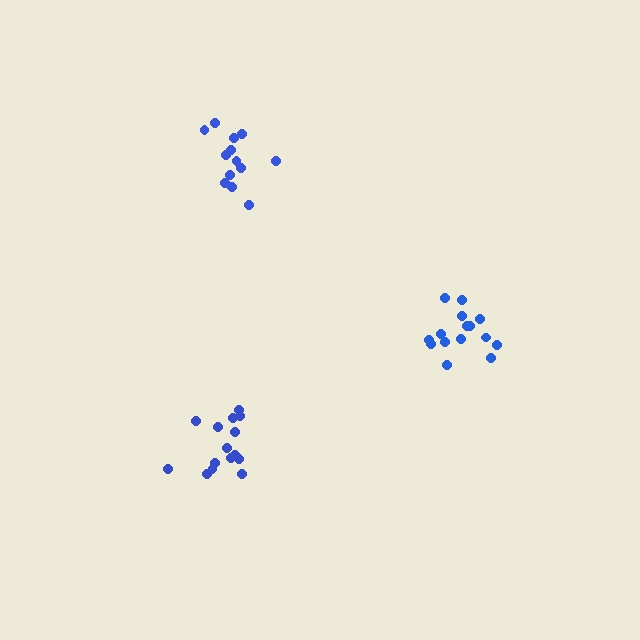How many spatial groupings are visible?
There are 3 spatial groupings.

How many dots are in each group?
Group 1: 15 dots, Group 2: 15 dots, Group 3: 13 dots (43 total).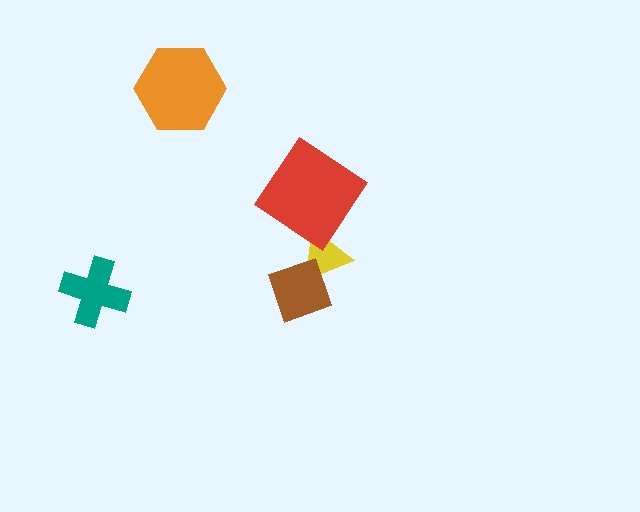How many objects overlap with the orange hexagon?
0 objects overlap with the orange hexagon.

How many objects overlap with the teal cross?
0 objects overlap with the teal cross.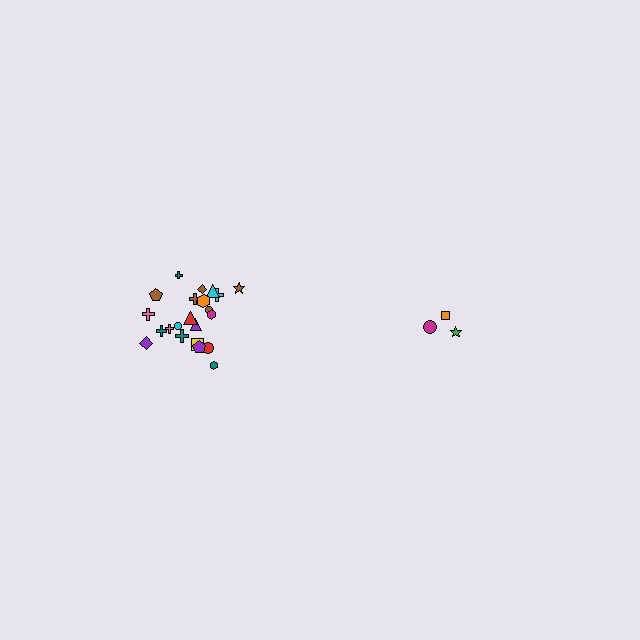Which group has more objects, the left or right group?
The left group.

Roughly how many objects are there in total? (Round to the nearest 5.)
Roughly 25 objects in total.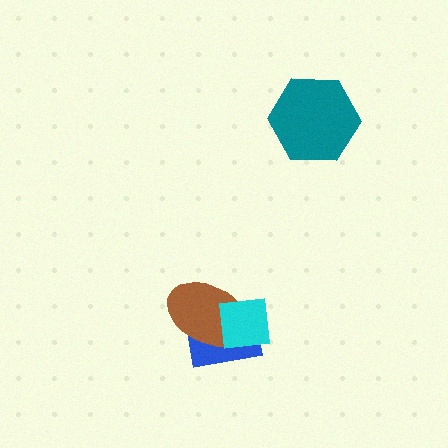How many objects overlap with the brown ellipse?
2 objects overlap with the brown ellipse.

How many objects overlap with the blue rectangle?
2 objects overlap with the blue rectangle.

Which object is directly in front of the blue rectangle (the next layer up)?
The brown ellipse is directly in front of the blue rectangle.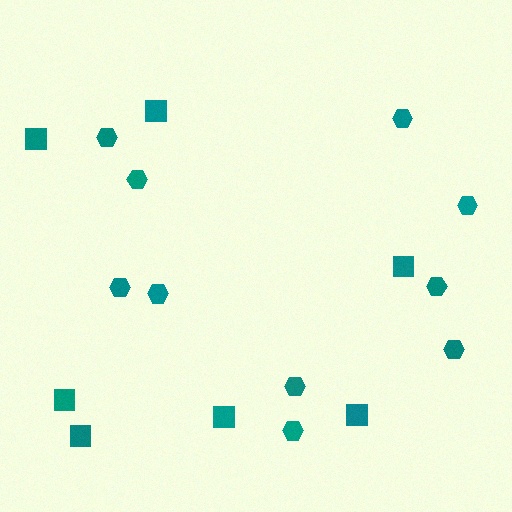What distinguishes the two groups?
There are 2 groups: one group of squares (7) and one group of hexagons (10).